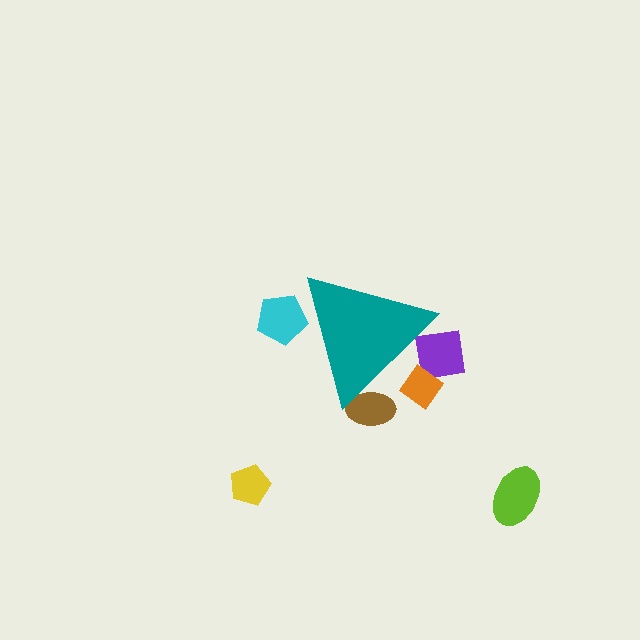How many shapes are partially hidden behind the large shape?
4 shapes are partially hidden.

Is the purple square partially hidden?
Yes, the purple square is partially hidden behind the teal triangle.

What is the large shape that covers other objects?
A teal triangle.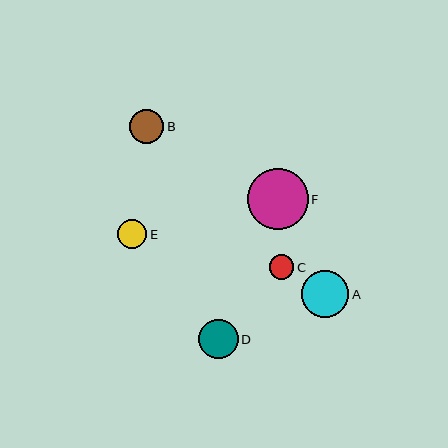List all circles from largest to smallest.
From largest to smallest: F, A, D, B, E, C.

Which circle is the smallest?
Circle C is the smallest with a size of approximately 25 pixels.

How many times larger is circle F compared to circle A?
Circle F is approximately 1.3 times the size of circle A.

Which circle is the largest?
Circle F is the largest with a size of approximately 60 pixels.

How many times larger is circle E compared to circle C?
Circle E is approximately 1.2 times the size of circle C.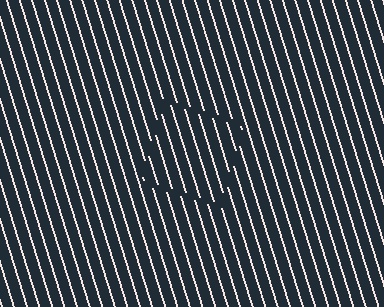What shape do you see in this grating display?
An illusory square. The interior of the shape contains the same grating, shifted by half a period — the contour is defined by the phase discontinuity where line-ends from the inner and outer gratings abut.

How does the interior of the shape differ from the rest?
The interior of the shape contains the same grating, shifted by half a period — the contour is defined by the phase discontinuity where line-ends from the inner and outer gratings abut.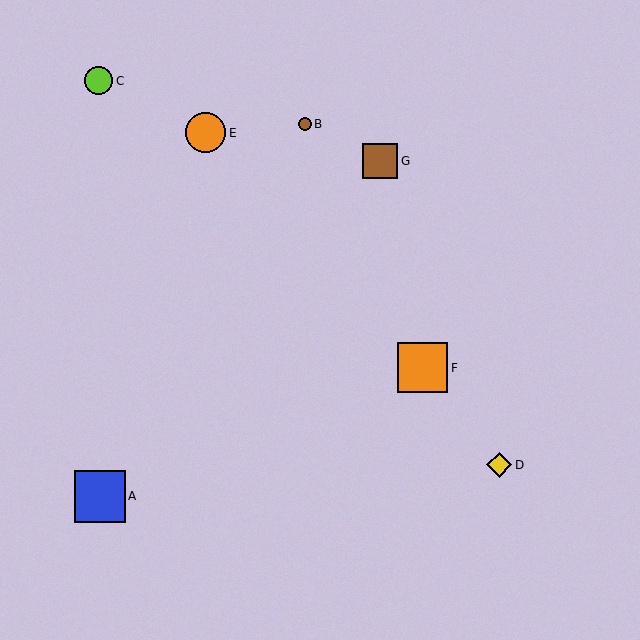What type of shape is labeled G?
Shape G is a brown square.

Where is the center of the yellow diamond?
The center of the yellow diamond is at (499, 465).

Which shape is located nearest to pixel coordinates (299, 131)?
The brown circle (labeled B) at (305, 124) is nearest to that location.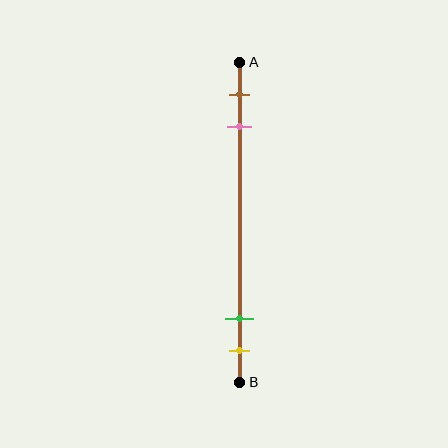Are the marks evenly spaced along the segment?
No, the marks are not evenly spaced.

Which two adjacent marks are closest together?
The green and yellow marks are the closest adjacent pair.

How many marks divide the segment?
There are 4 marks dividing the segment.